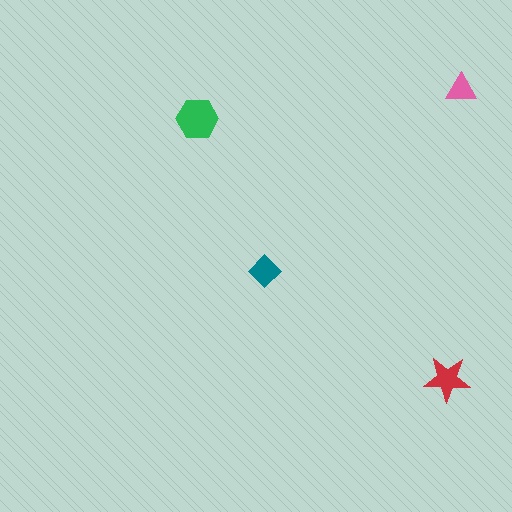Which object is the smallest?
The pink triangle.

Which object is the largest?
The green hexagon.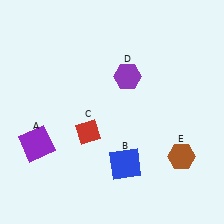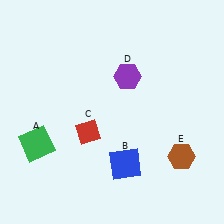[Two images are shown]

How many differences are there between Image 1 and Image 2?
There is 1 difference between the two images.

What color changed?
The square (A) changed from purple in Image 1 to green in Image 2.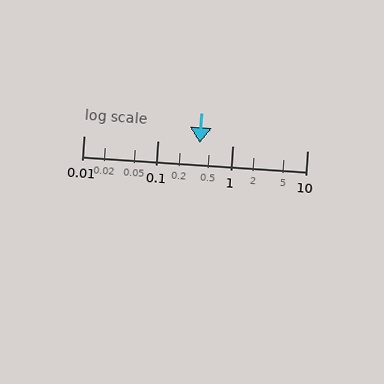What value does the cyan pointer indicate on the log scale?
The pointer indicates approximately 0.36.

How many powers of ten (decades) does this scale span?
The scale spans 3 decades, from 0.01 to 10.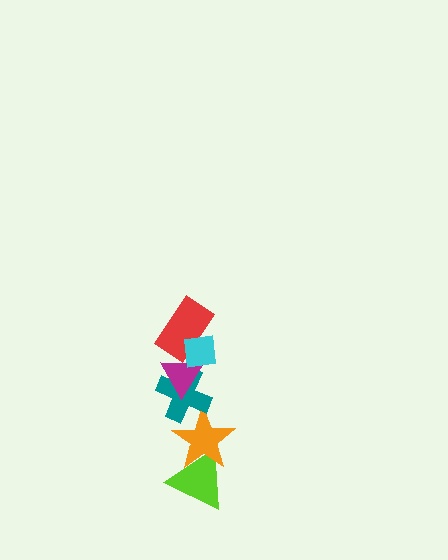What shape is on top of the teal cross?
The magenta triangle is on top of the teal cross.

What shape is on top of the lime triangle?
The orange star is on top of the lime triangle.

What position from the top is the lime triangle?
The lime triangle is 6th from the top.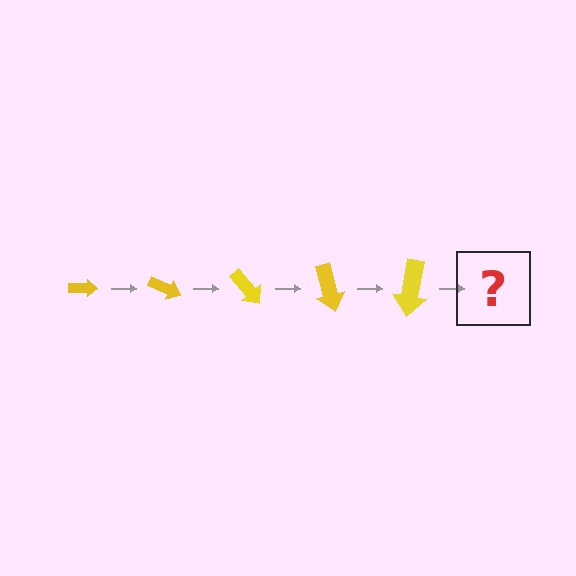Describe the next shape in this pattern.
It should be an arrow, larger than the previous one and rotated 125 degrees from the start.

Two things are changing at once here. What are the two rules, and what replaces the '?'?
The two rules are that the arrow grows larger each step and it rotates 25 degrees each step. The '?' should be an arrow, larger than the previous one and rotated 125 degrees from the start.